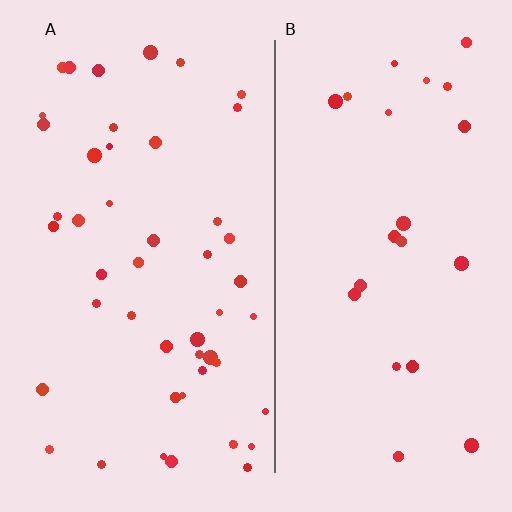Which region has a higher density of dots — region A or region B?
A (the left).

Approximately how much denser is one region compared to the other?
Approximately 2.1× — region A over region B.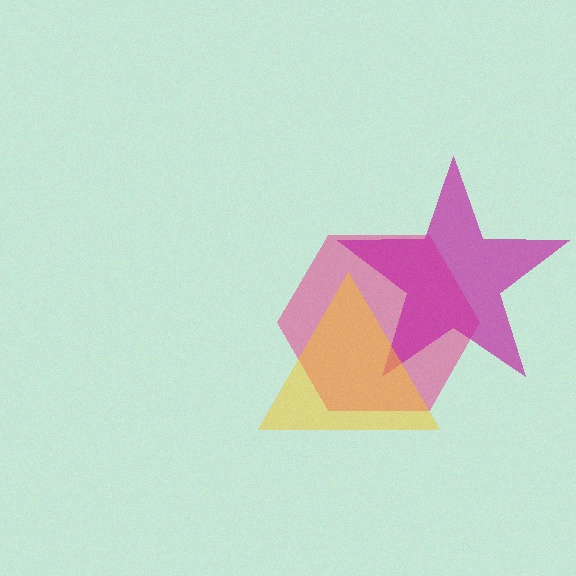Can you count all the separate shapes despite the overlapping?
Yes, there are 3 separate shapes.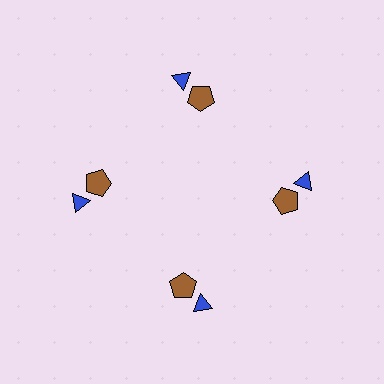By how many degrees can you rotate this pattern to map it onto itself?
The pattern maps onto itself every 90 degrees of rotation.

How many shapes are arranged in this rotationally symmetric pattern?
There are 8 shapes, arranged in 4 groups of 2.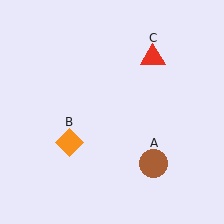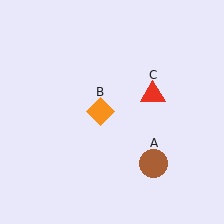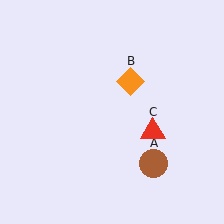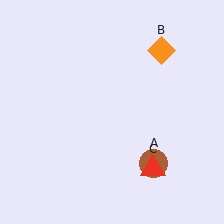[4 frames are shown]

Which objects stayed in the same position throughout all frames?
Brown circle (object A) remained stationary.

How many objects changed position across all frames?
2 objects changed position: orange diamond (object B), red triangle (object C).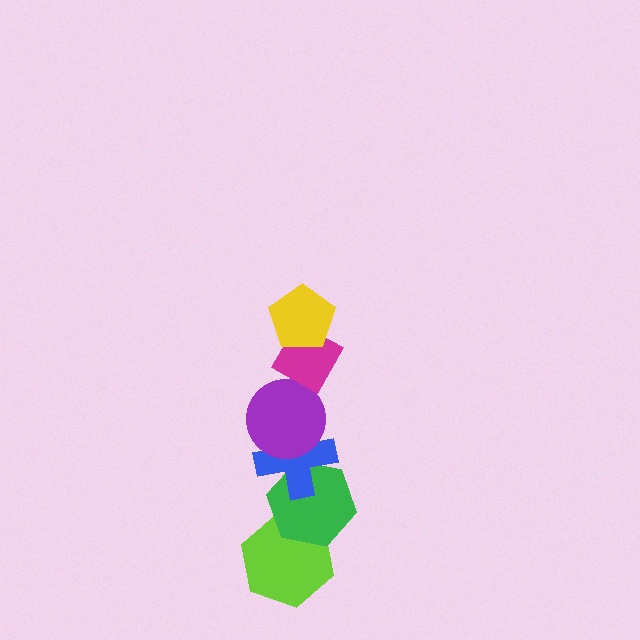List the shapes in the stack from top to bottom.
From top to bottom: the yellow pentagon, the magenta diamond, the purple circle, the blue cross, the green hexagon, the lime hexagon.